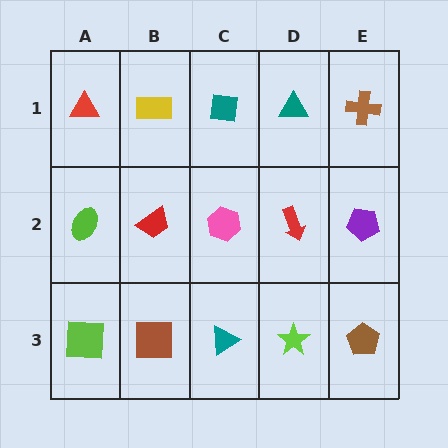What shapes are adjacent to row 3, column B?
A red trapezoid (row 2, column B), a lime square (row 3, column A), a teal triangle (row 3, column C).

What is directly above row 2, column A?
A red triangle.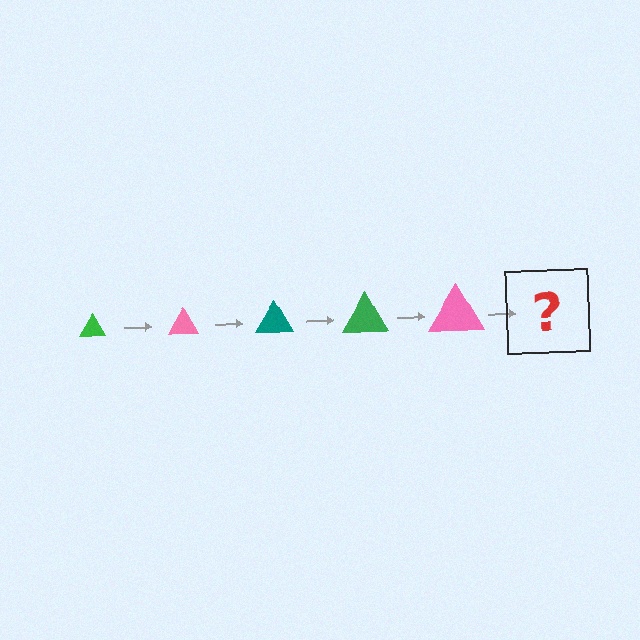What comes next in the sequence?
The next element should be a teal triangle, larger than the previous one.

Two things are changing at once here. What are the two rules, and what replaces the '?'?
The two rules are that the triangle grows larger each step and the color cycles through green, pink, and teal. The '?' should be a teal triangle, larger than the previous one.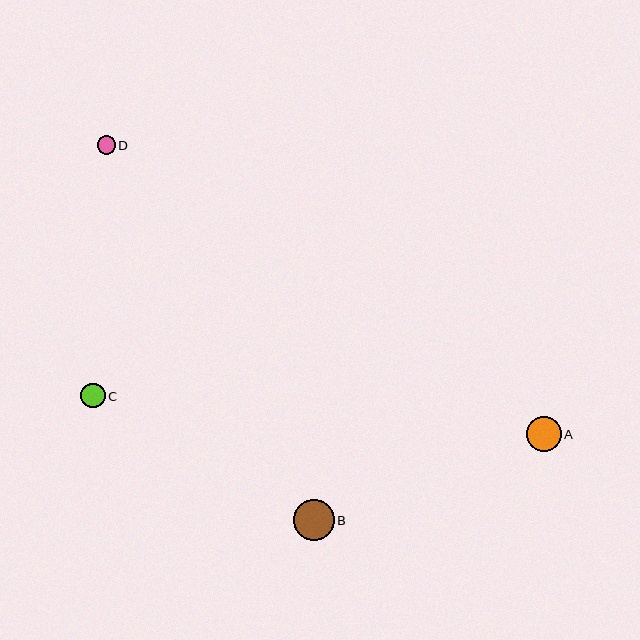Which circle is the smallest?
Circle D is the smallest with a size of approximately 18 pixels.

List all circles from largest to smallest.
From largest to smallest: B, A, C, D.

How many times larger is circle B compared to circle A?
Circle B is approximately 1.2 times the size of circle A.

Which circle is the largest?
Circle B is the largest with a size of approximately 41 pixels.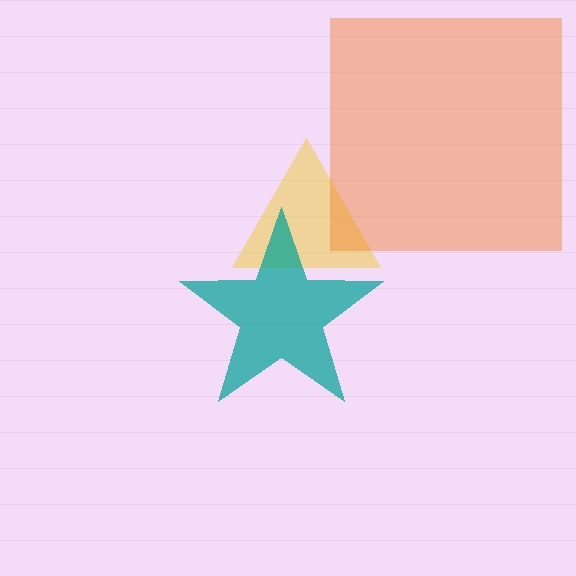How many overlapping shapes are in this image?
There are 3 overlapping shapes in the image.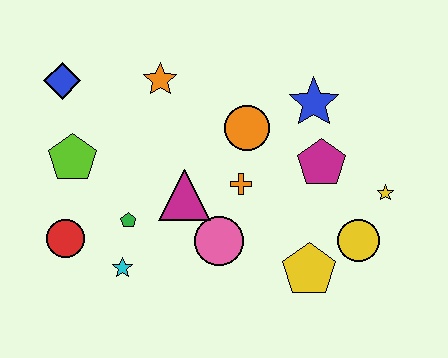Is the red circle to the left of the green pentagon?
Yes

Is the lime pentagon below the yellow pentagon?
No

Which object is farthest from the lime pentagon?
The yellow star is farthest from the lime pentagon.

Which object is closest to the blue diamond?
The lime pentagon is closest to the blue diamond.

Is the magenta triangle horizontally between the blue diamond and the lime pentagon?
No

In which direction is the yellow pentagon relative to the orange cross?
The yellow pentagon is below the orange cross.